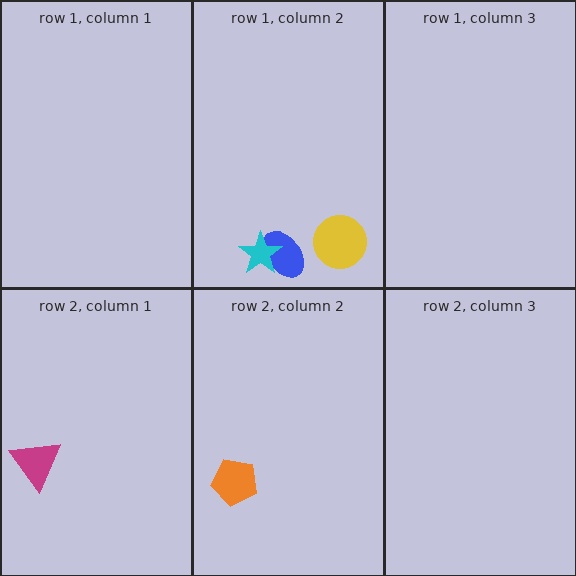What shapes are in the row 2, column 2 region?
The orange pentagon.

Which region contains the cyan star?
The row 1, column 2 region.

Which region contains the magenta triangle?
The row 2, column 1 region.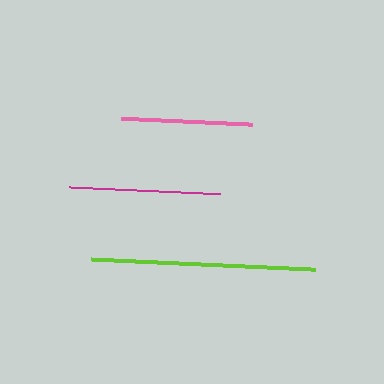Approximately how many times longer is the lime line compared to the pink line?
The lime line is approximately 1.7 times the length of the pink line.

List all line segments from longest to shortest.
From longest to shortest: lime, magenta, pink.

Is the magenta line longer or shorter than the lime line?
The lime line is longer than the magenta line.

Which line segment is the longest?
The lime line is the longest at approximately 224 pixels.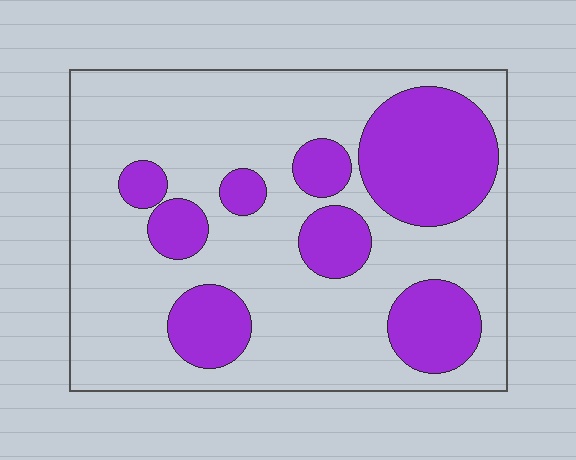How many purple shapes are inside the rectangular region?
8.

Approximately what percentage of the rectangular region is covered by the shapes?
Approximately 30%.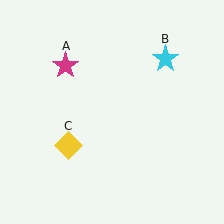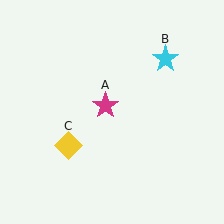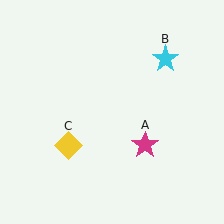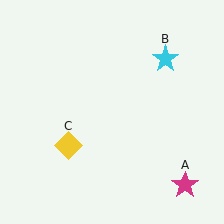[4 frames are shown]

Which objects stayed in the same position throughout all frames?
Cyan star (object B) and yellow diamond (object C) remained stationary.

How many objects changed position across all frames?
1 object changed position: magenta star (object A).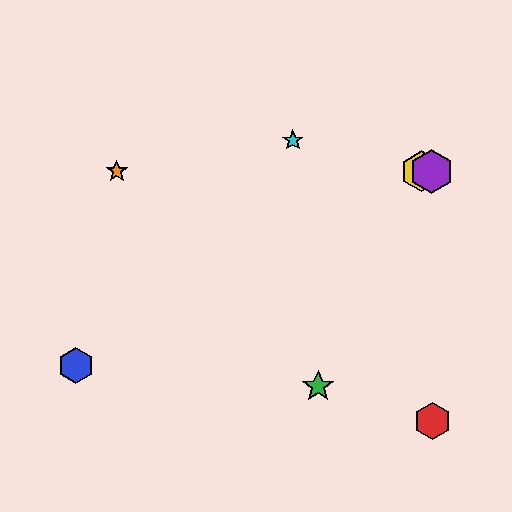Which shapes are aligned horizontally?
The yellow hexagon, the purple hexagon, the orange star are aligned horizontally.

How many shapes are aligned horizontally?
3 shapes (the yellow hexagon, the purple hexagon, the orange star) are aligned horizontally.